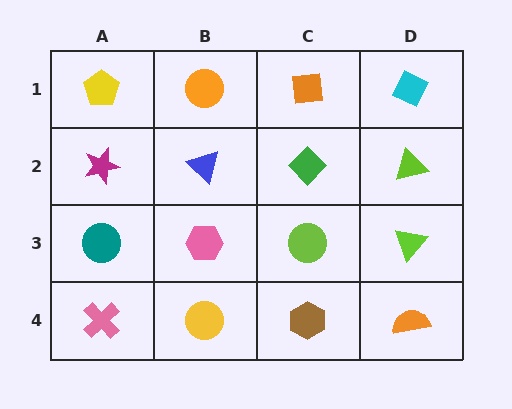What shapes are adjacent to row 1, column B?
A blue triangle (row 2, column B), a yellow pentagon (row 1, column A), an orange square (row 1, column C).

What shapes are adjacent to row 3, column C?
A green diamond (row 2, column C), a brown hexagon (row 4, column C), a pink hexagon (row 3, column B), a lime triangle (row 3, column D).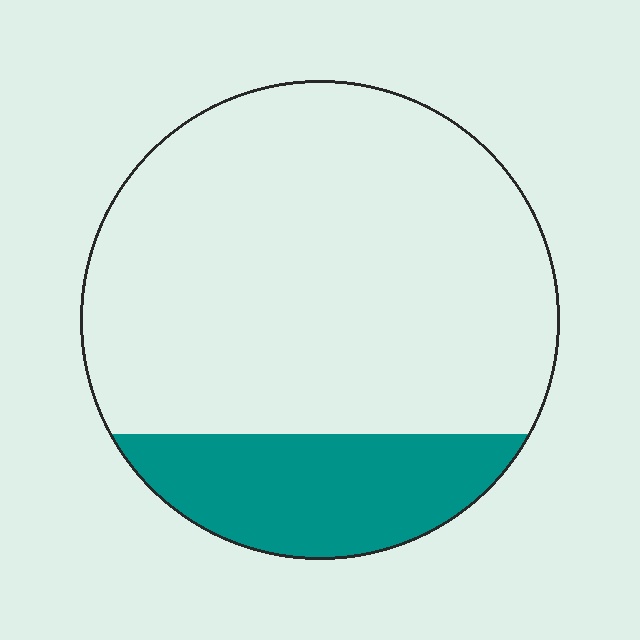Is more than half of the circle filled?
No.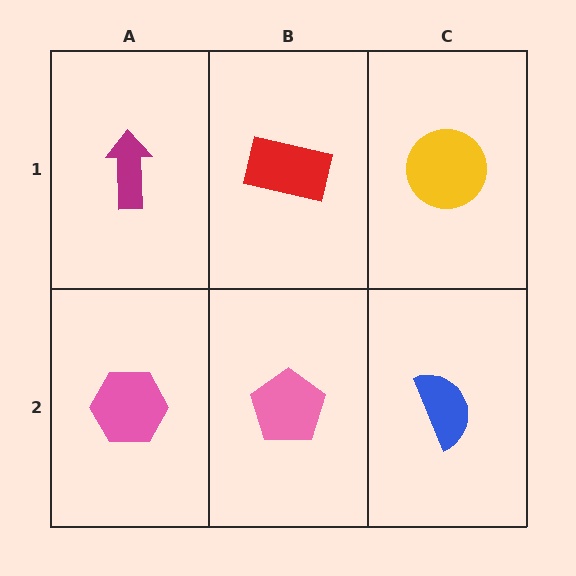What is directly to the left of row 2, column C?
A pink pentagon.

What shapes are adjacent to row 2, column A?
A magenta arrow (row 1, column A), a pink pentagon (row 2, column B).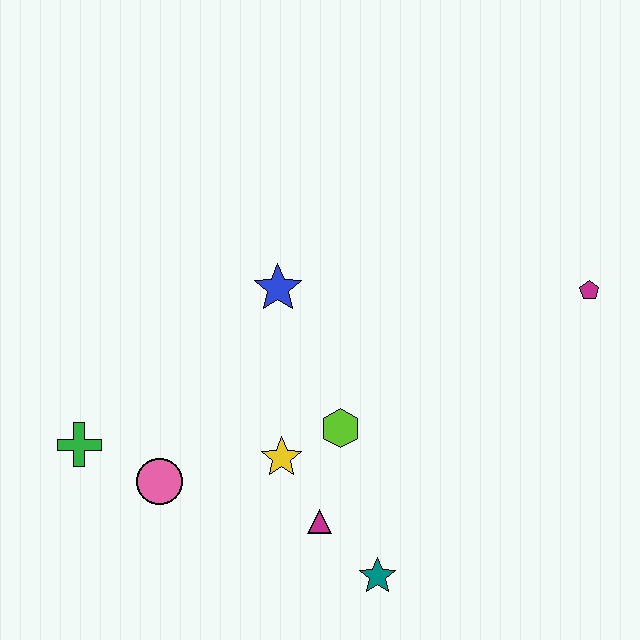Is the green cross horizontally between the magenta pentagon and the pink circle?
No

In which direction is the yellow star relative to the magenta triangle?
The yellow star is above the magenta triangle.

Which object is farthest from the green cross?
The magenta pentagon is farthest from the green cross.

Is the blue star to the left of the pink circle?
No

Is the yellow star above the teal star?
Yes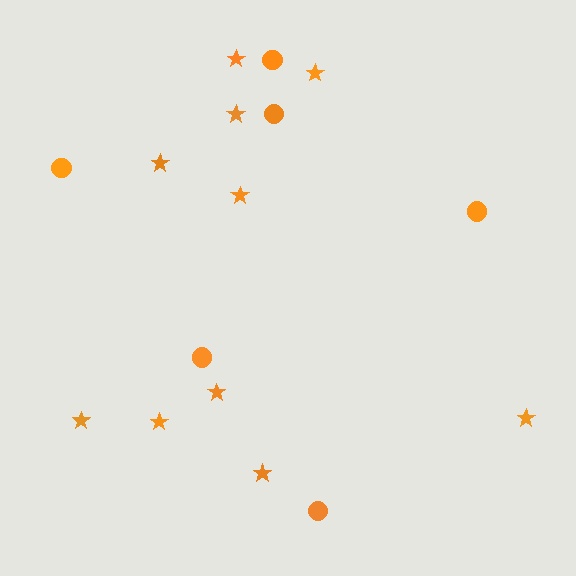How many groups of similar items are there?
There are 2 groups: one group of circles (6) and one group of stars (10).